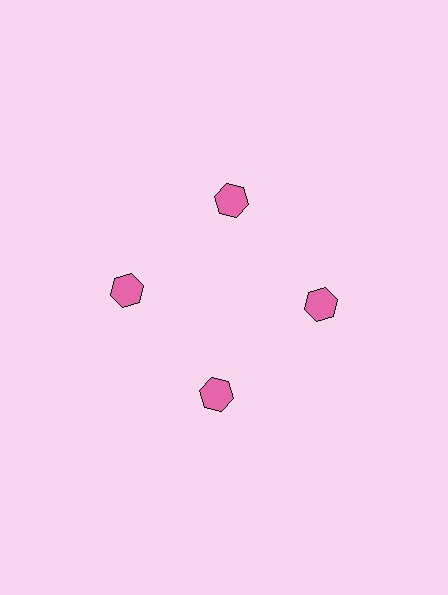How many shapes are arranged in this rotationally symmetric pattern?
There are 4 shapes, arranged in 4 groups of 1.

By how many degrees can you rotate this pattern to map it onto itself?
The pattern maps onto itself every 90 degrees of rotation.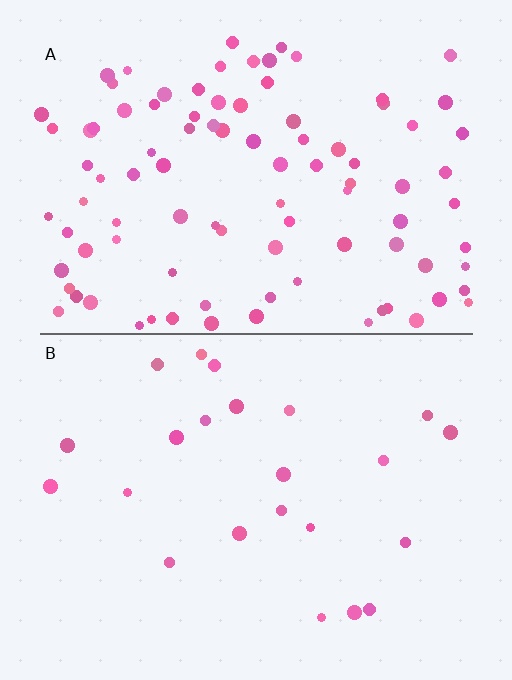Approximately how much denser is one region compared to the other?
Approximately 4.1× — region A over region B.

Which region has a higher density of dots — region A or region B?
A (the top).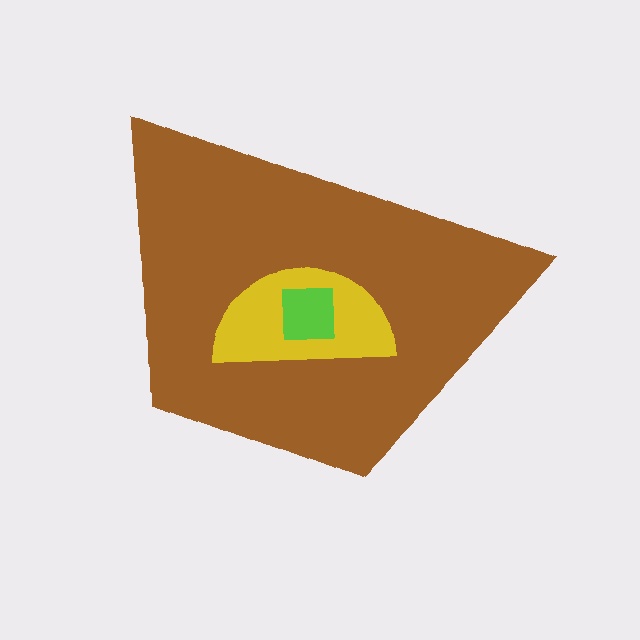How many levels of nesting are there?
3.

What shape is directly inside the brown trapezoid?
The yellow semicircle.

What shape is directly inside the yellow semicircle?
The lime square.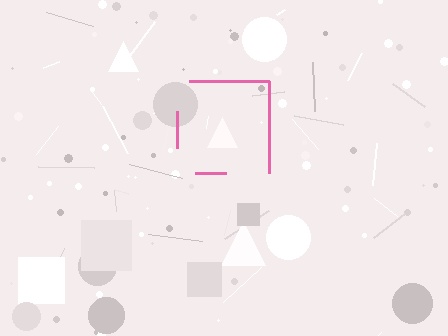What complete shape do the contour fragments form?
The contour fragments form a square.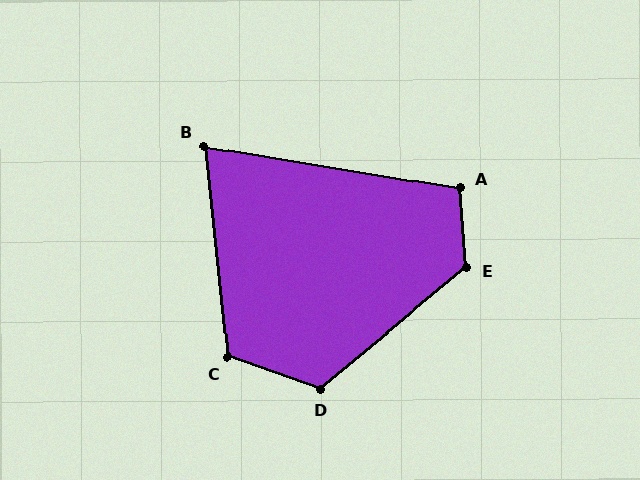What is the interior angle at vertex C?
Approximately 116 degrees (obtuse).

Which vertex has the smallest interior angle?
B, at approximately 74 degrees.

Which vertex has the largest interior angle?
E, at approximately 125 degrees.